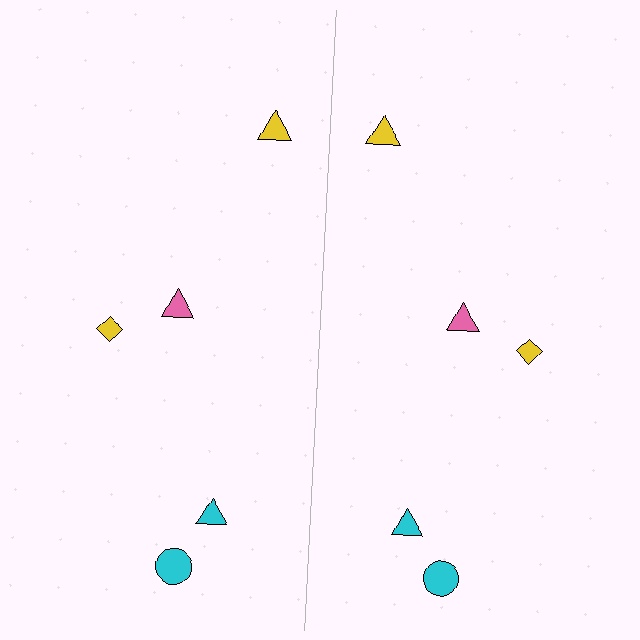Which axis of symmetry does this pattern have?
The pattern has a vertical axis of symmetry running through the center of the image.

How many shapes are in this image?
There are 10 shapes in this image.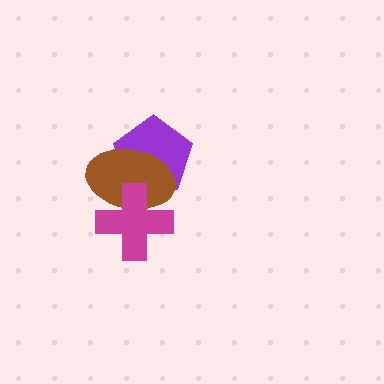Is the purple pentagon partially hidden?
Yes, it is partially covered by another shape.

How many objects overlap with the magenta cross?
2 objects overlap with the magenta cross.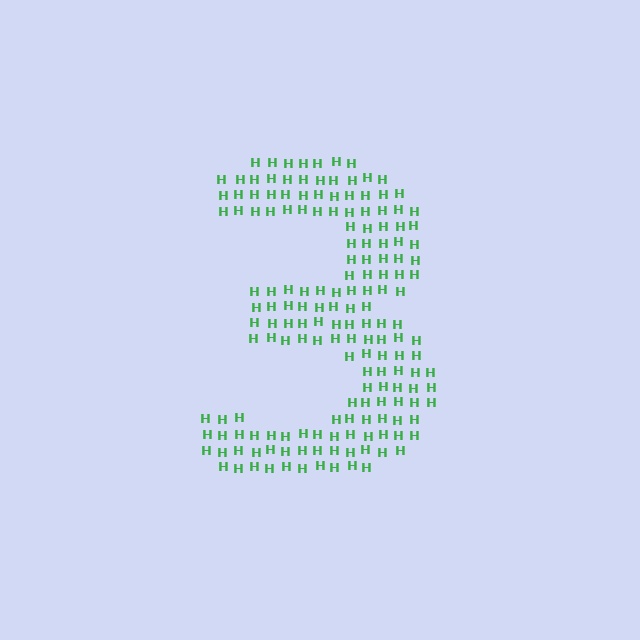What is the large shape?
The large shape is the digit 3.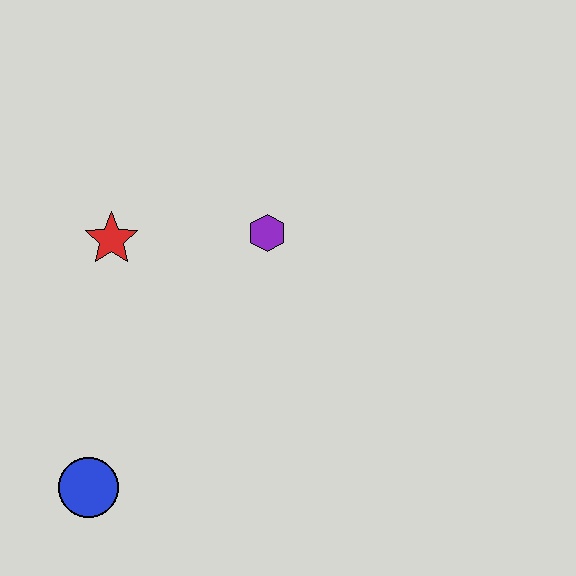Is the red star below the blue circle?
No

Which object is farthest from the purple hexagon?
The blue circle is farthest from the purple hexagon.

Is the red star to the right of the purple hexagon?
No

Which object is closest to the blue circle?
The red star is closest to the blue circle.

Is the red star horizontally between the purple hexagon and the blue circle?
Yes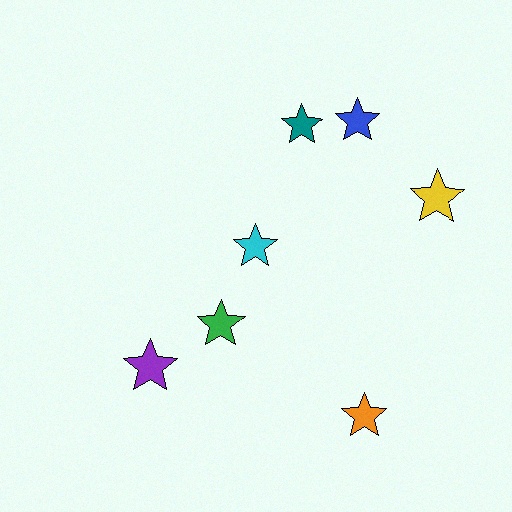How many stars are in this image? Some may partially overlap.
There are 7 stars.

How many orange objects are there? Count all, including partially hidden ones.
There is 1 orange object.